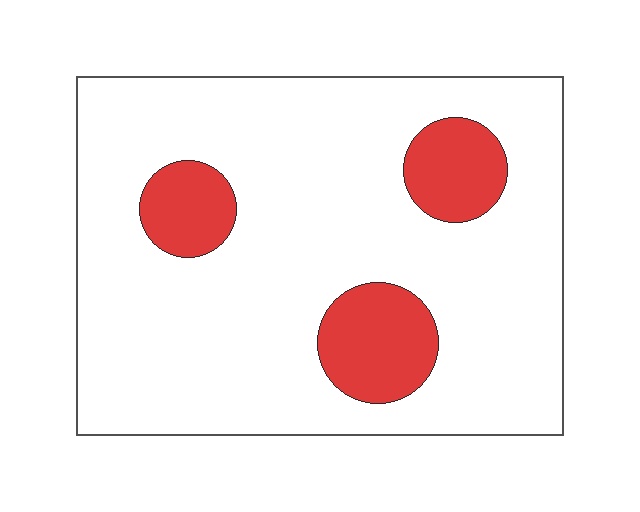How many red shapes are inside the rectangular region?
3.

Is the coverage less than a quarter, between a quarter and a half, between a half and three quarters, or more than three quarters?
Less than a quarter.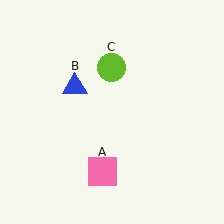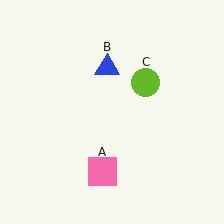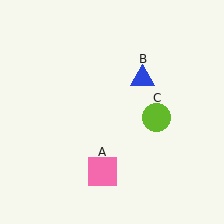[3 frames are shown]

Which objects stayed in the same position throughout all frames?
Pink square (object A) remained stationary.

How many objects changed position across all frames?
2 objects changed position: blue triangle (object B), lime circle (object C).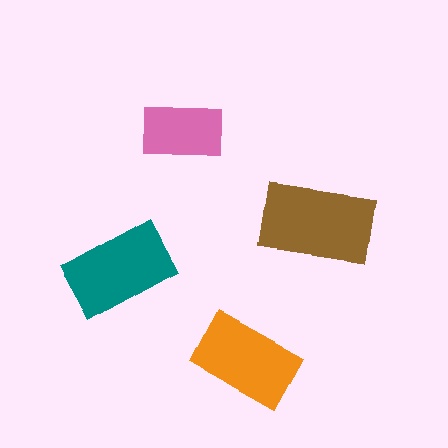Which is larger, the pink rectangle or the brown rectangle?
The brown one.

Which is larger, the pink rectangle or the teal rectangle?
The teal one.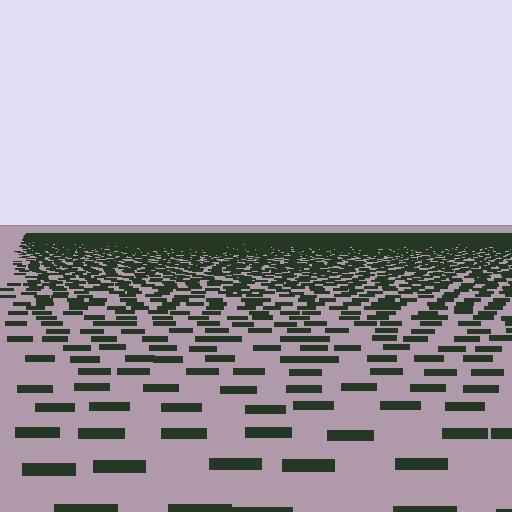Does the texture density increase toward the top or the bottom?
Density increases toward the top.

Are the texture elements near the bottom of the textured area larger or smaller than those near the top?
Larger. Near the bottom, elements are closer to the viewer and appear at a bigger on-screen size.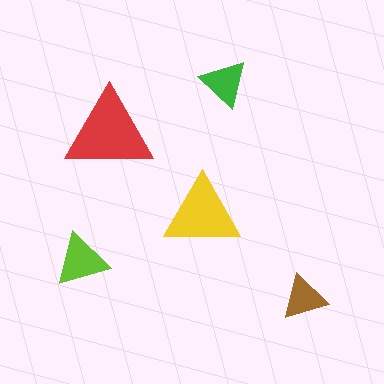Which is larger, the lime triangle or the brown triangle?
The lime one.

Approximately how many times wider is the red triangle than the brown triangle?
About 2 times wider.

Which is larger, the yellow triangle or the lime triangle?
The yellow one.